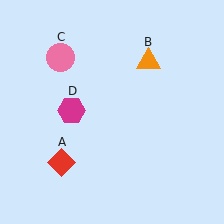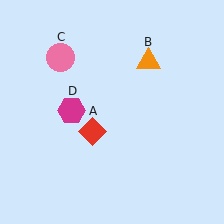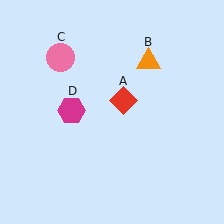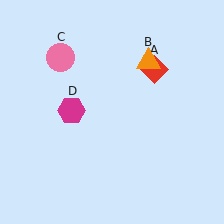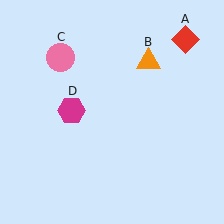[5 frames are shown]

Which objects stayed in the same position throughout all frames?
Orange triangle (object B) and pink circle (object C) and magenta hexagon (object D) remained stationary.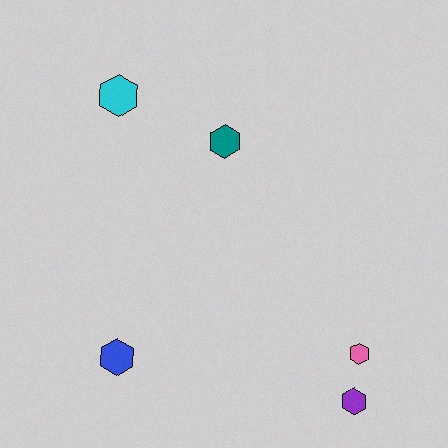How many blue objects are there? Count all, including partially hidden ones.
There is 1 blue object.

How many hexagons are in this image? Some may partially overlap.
There are 5 hexagons.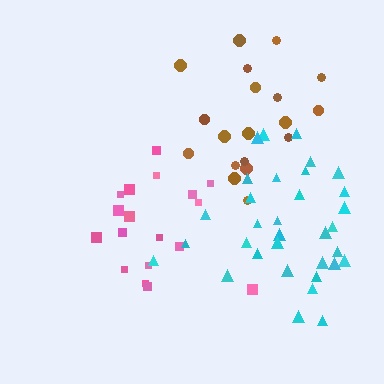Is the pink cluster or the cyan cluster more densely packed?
Cyan.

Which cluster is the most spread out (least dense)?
Brown.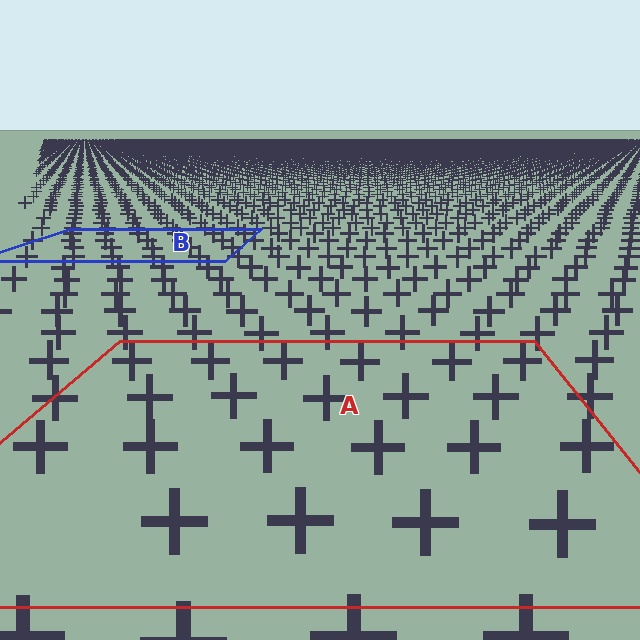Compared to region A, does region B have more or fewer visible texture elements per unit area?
Region B has more texture elements per unit area — they are packed more densely because it is farther away.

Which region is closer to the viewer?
Region A is closer. The texture elements there are larger and more spread out.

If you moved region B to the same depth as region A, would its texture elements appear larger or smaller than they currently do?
They would appear larger. At a closer depth, the same texture elements are projected at a bigger on-screen size.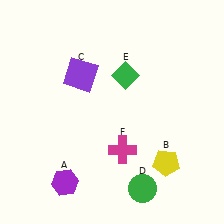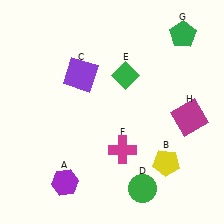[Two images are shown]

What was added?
A green pentagon (G), a magenta square (H) were added in Image 2.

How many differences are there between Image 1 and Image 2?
There are 2 differences between the two images.